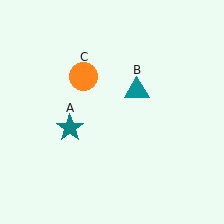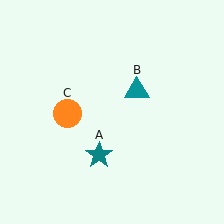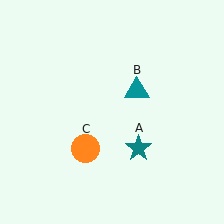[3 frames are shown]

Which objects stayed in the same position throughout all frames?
Teal triangle (object B) remained stationary.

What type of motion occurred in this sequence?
The teal star (object A), orange circle (object C) rotated counterclockwise around the center of the scene.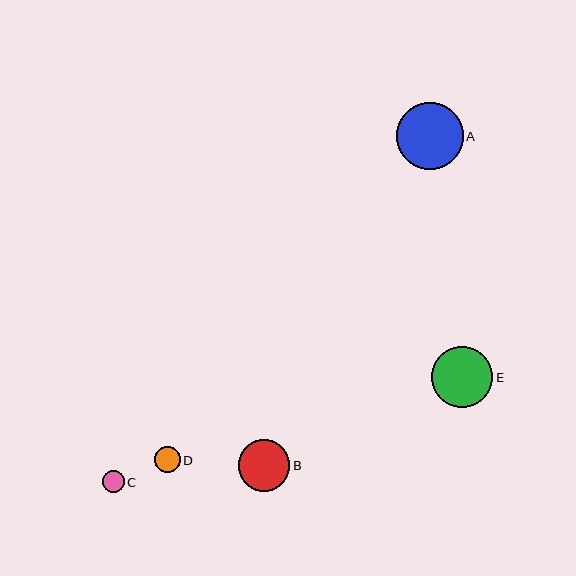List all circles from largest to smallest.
From largest to smallest: A, E, B, D, C.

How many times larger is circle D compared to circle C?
Circle D is approximately 1.2 times the size of circle C.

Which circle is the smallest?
Circle C is the smallest with a size of approximately 22 pixels.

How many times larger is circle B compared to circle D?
Circle B is approximately 2.0 times the size of circle D.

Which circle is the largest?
Circle A is the largest with a size of approximately 66 pixels.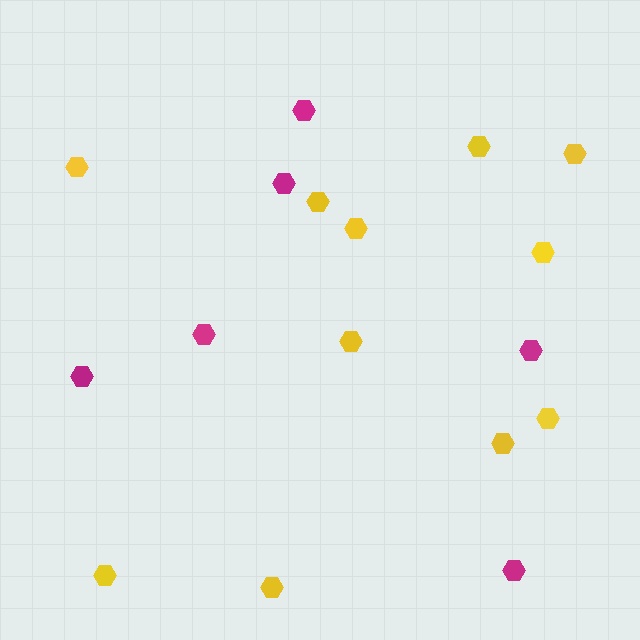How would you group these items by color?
There are 2 groups: one group of yellow hexagons (11) and one group of magenta hexagons (6).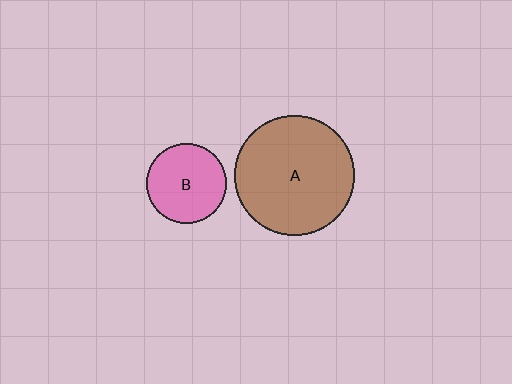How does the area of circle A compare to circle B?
Approximately 2.2 times.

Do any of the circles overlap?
No, none of the circles overlap.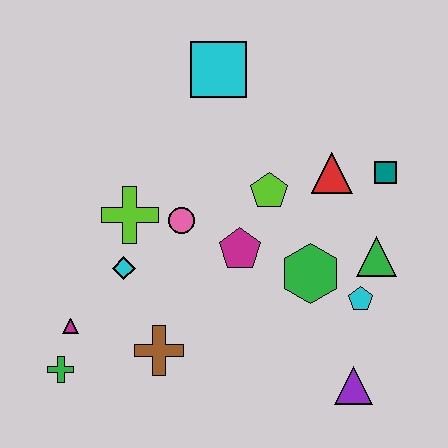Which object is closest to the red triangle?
The teal square is closest to the red triangle.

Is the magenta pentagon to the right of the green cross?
Yes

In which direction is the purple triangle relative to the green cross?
The purple triangle is to the right of the green cross.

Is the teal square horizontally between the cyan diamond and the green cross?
No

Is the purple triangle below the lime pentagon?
Yes